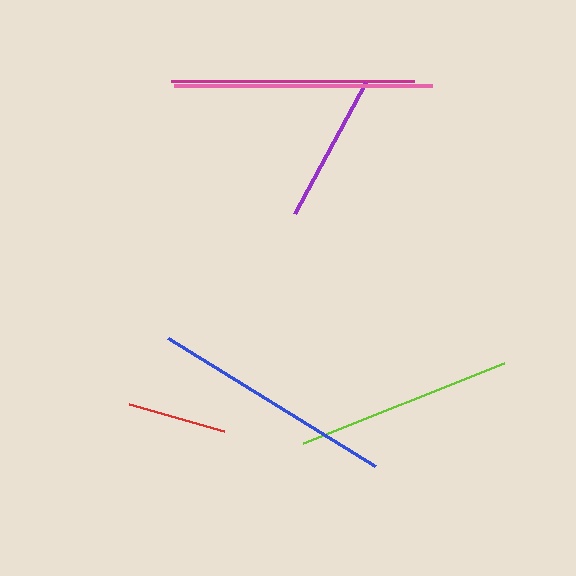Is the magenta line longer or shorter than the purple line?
The magenta line is longer than the purple line.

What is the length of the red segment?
The red segment is approximately 99 pixels long.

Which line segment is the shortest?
The red line is the shortest at approximately 99 pixels.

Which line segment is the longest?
The pink line is the longest at approximately 259 pixels.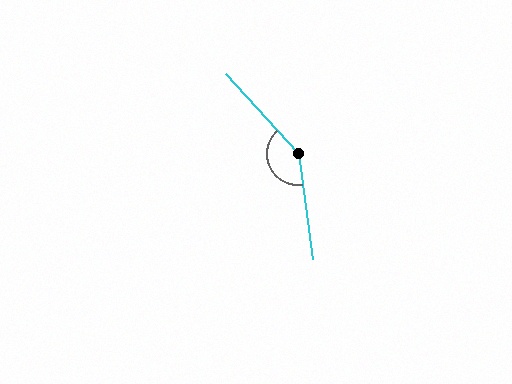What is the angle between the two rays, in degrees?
Approximately 146 degrees.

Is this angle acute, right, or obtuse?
It is obtuse.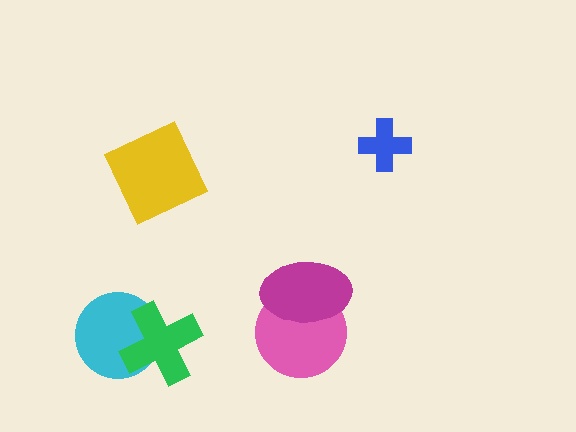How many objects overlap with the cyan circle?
1 object overlaps with the cyan circle.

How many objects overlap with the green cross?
1 object overlaps with the green cross.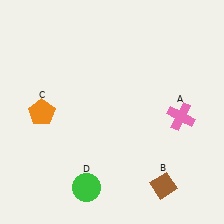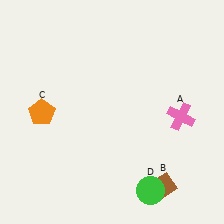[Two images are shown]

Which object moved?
The green circle (D) moved right.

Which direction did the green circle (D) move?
The green circle (D) moved right.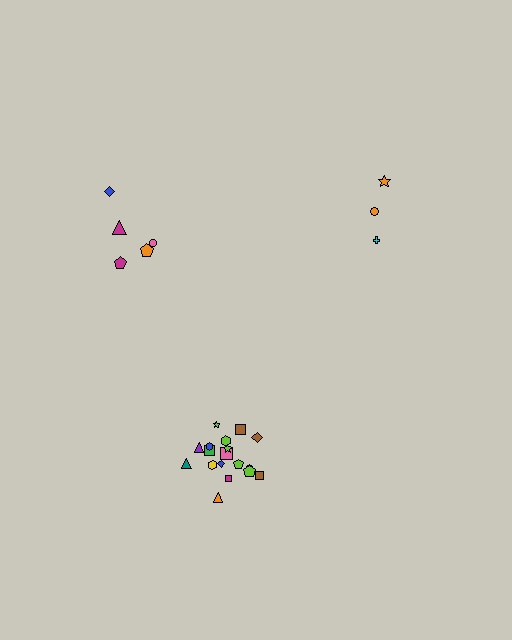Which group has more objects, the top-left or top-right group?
The top-left group.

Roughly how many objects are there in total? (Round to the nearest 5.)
Roughly 25 objects in total.